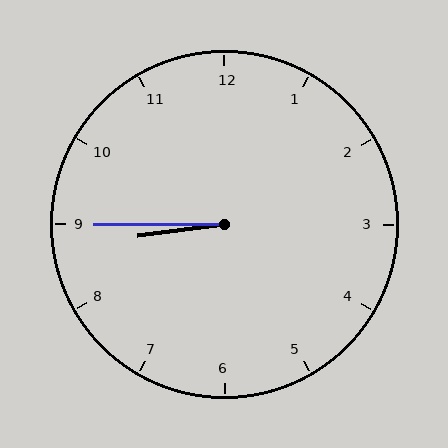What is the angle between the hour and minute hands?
Approximately 8 degrees.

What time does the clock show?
8:45.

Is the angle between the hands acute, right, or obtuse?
It is acute.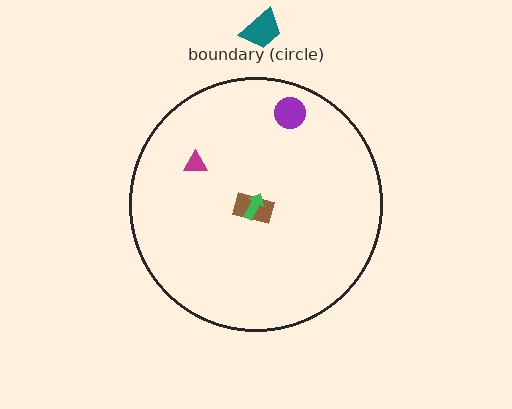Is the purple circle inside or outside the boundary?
Inside.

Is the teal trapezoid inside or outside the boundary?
Outside.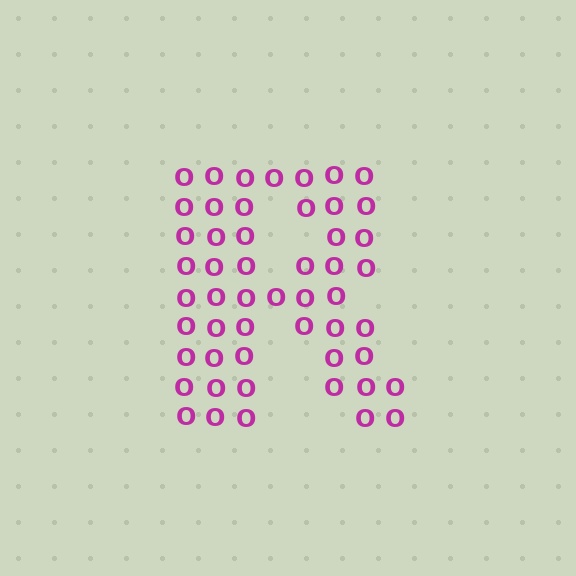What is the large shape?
The large shape is the letter R.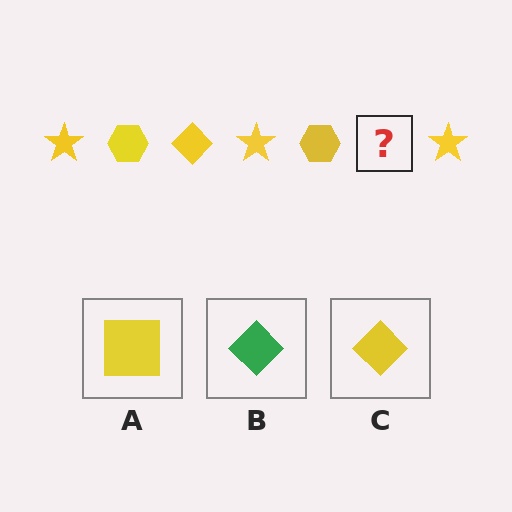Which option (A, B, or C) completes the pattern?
C.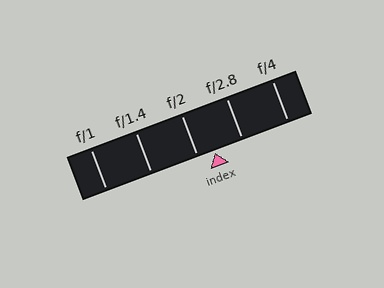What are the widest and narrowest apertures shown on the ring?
The widest aperture shown is f/1 and the narrowest is f/4.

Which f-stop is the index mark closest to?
The index mark is closest to f/2.